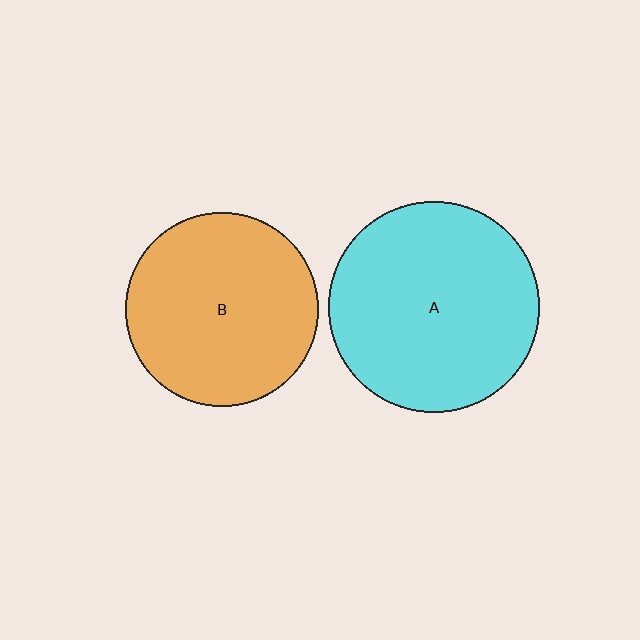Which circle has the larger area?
Circle A (cyan).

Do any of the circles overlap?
No, none of the circles overlap.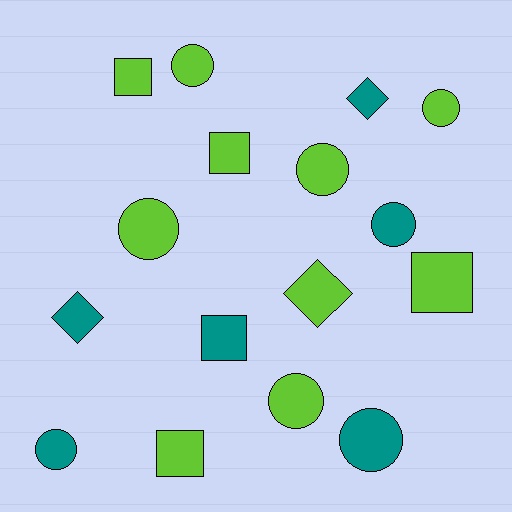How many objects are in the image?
There are 16 objects.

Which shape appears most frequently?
Circle, with 8 objects.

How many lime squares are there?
There are 4 lime squares.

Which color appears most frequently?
Lime, with 10 objects.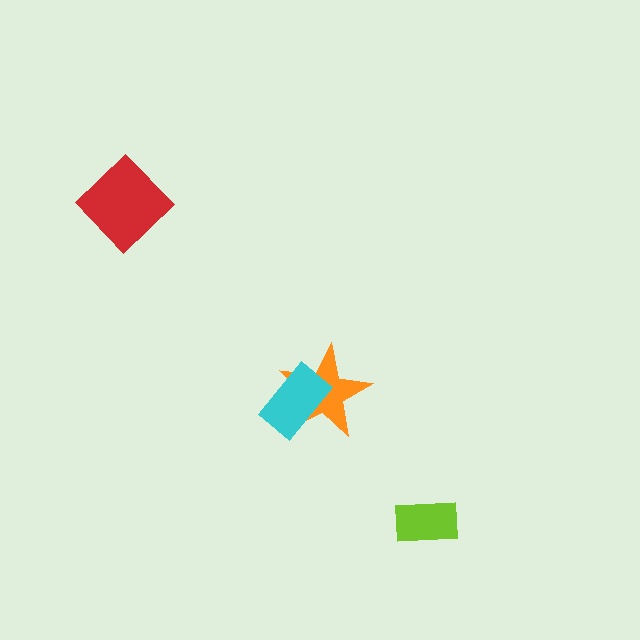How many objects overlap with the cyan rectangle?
1 object overlaps with the cyan rectangle.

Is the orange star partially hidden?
Yes, it is partially covered by another shape.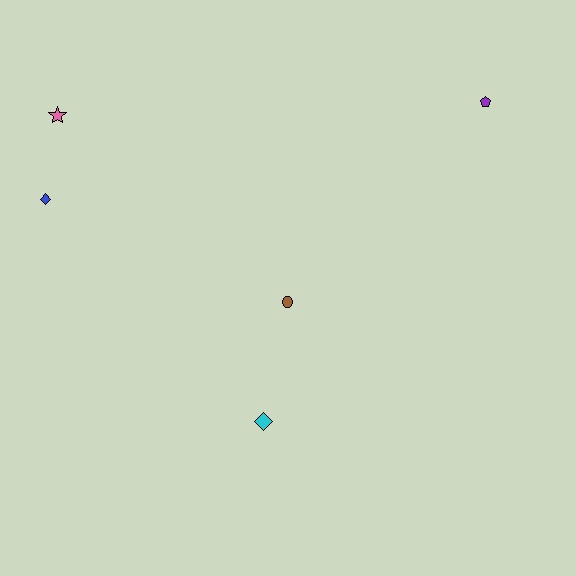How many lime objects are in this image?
There are no lime objects.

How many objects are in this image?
There are 5 objects.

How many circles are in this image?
There is 1 circle.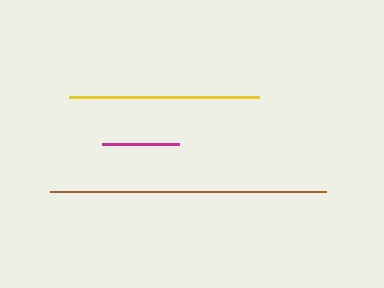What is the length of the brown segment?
The brown segment is approximately 276 pixels long.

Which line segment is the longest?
The brown line is the longest at approximately 276 pixels.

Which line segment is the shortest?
The magenta line is the shortest at approximately 77 pixels.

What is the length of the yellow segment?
The yellow segment is approximately 190 pixels long.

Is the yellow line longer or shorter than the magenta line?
The yellow line is longer than the magenta line.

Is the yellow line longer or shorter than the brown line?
The brown line is longer than the yellow line.